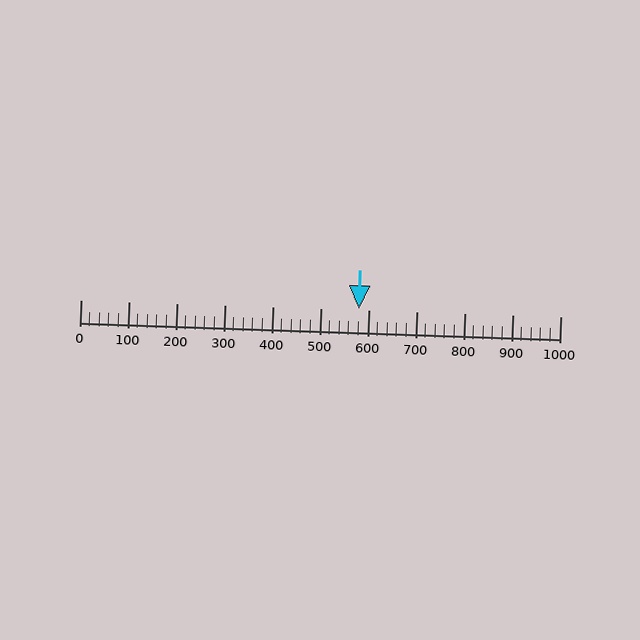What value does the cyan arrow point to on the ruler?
The cyan arrow points to approximately 580.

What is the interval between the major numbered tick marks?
The major tick marks are spaced 100 units apart.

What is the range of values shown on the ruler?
The ruler shows values from 0 to 1000.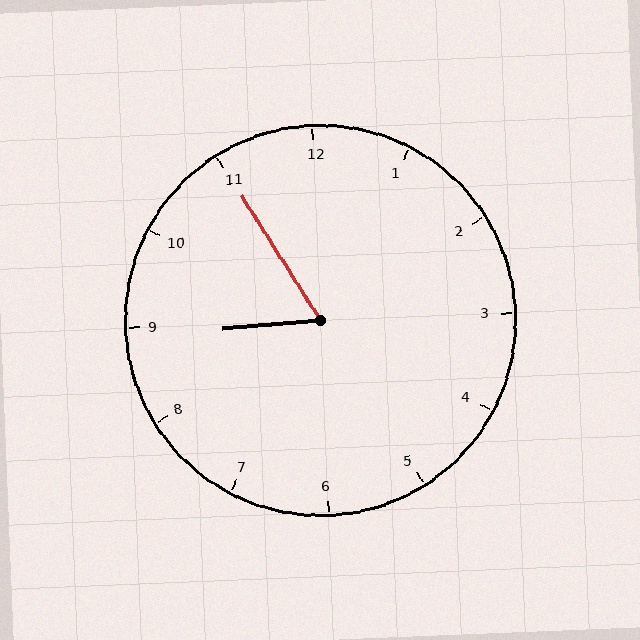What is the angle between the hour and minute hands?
Approximately 62 degrees.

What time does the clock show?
8:55.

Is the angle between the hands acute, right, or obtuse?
It is acute.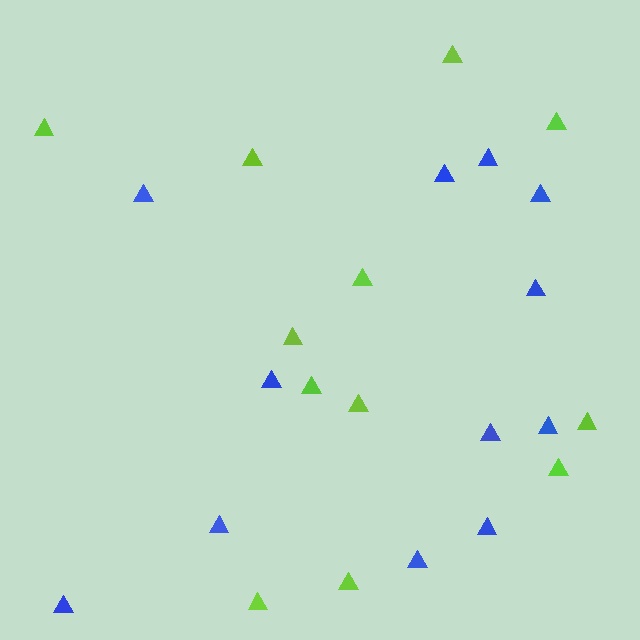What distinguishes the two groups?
There are 2 groups: one group of blue triangles (12) and one group of lime triangles (12).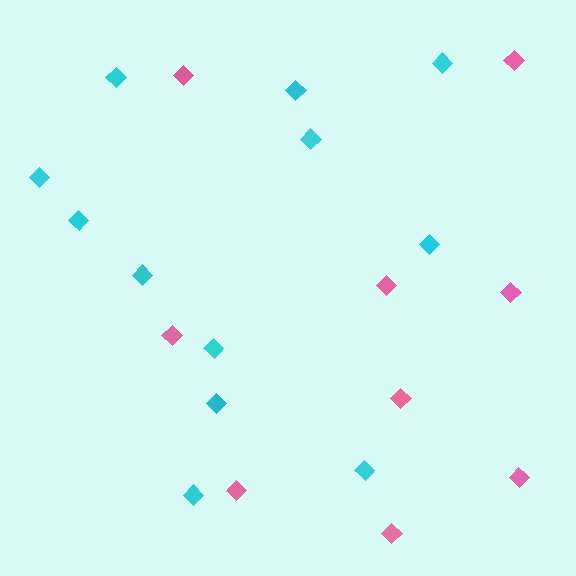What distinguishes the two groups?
There are 2 groups: one group of pink diamonds (9) and one group of cyan diamonds (12).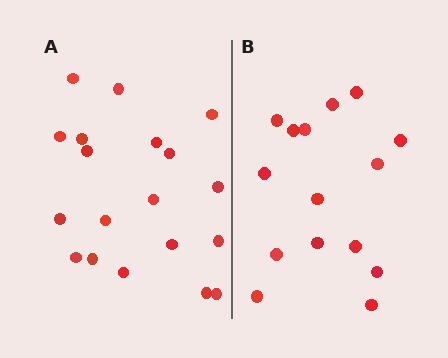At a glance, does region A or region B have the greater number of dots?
Region A (the left region) has more dots.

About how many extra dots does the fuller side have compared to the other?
Region A has about 4 more dots than region B.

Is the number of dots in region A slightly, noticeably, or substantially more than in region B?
Region A has noticeably more, but not dramatically so. The ratio is roughly 1.3 to 1.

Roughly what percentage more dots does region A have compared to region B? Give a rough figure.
About 25% more.